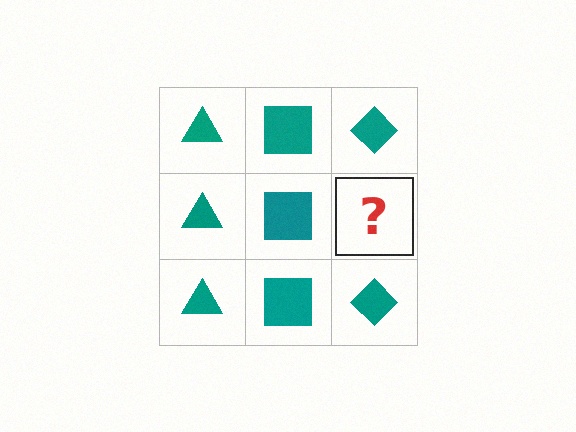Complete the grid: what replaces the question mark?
The question mark should be replaced with a teal diamond.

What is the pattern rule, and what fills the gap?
The rule is that each column has a consistent shape. The gap should be filled with a teal diamond.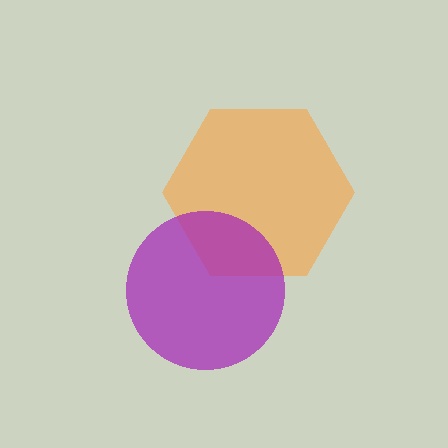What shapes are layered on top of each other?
The layered shapes are: an orange hexagon, a purple circle.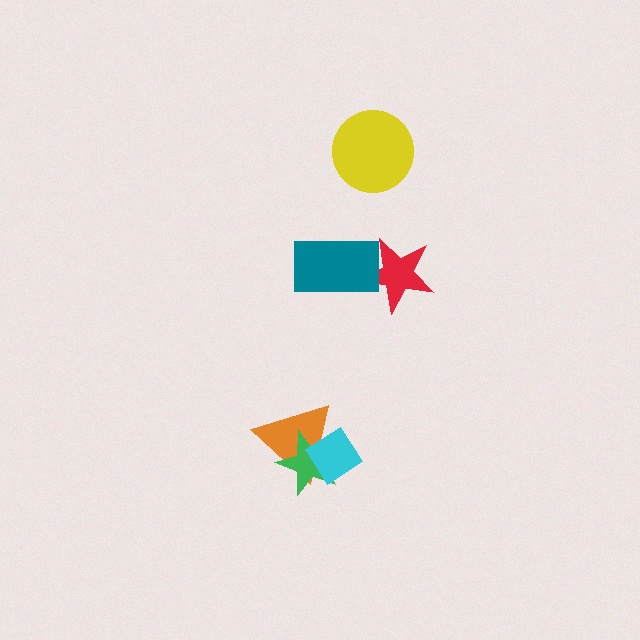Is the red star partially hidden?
Yes, it is partially covered by another shape.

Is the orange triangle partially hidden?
Yes, it is partially covered by another shape.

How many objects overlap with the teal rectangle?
1 object overlaps with the teal rectangle.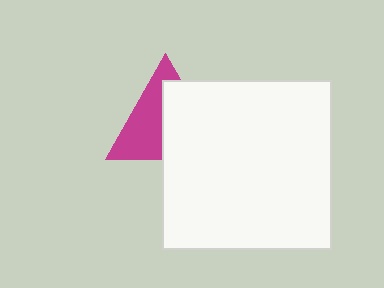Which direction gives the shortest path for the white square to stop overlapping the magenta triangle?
Moving toward the lower-right gives the shortest separation.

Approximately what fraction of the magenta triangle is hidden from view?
Roughly 52% of the magenta triangle is hidden behind the white square.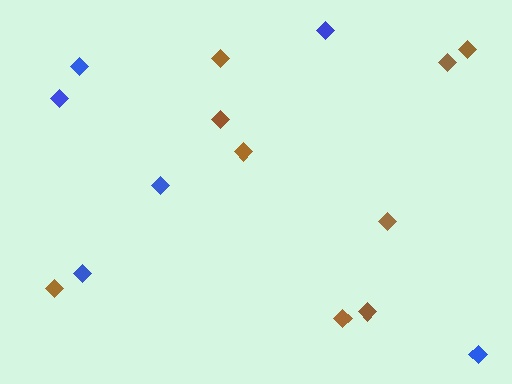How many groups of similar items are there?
There are 2 groups: one group of brown diamonds (9) and one group of blue diamonds (6).